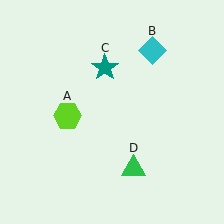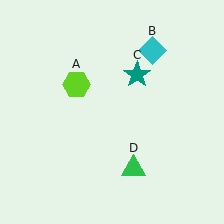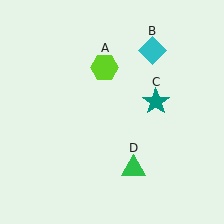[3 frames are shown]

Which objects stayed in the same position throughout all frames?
Cyan diamond (object B) and green triangle (object D) remained stationary.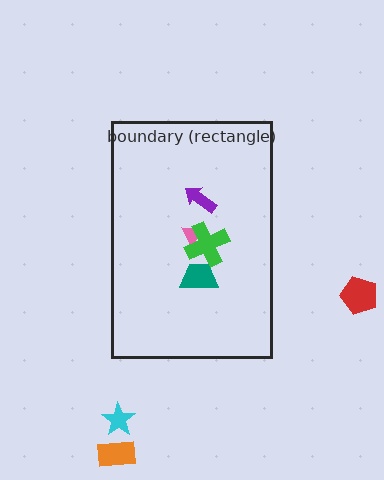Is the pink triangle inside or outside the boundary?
Inside.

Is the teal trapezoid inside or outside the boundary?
Inside.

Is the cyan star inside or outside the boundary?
Outside.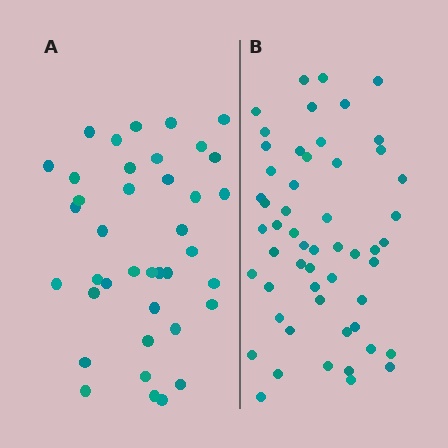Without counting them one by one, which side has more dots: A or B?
Region B (the right region) has more dots.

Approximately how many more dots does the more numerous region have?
Region B has approximately 15 more dots than region A.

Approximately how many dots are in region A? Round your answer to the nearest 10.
About 40 dots. (The exact count is 39, which rounds to 40.)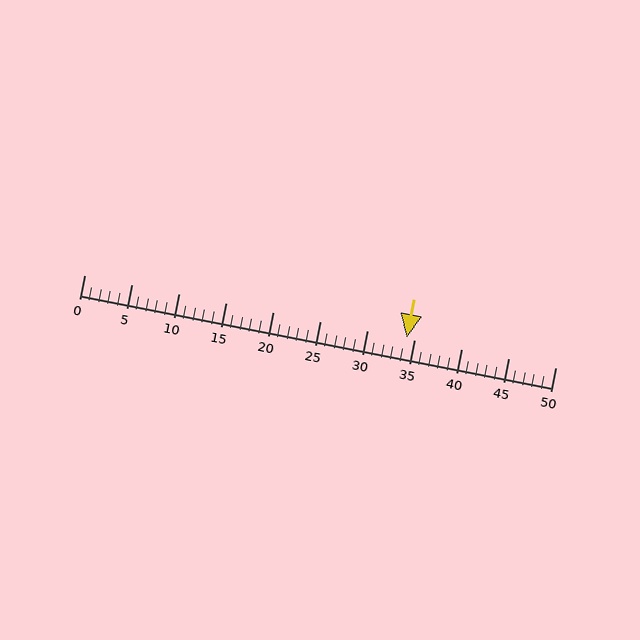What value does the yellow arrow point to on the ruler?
The yellow arrow points to approximately 34.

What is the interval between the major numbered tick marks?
The major tick marks are spaced 5 units apart.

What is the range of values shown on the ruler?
The ruler shows values from 0 to 50.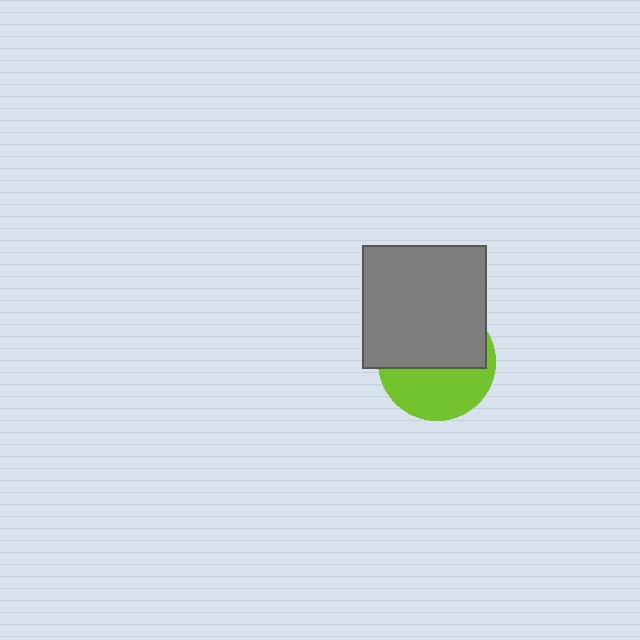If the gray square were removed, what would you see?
You would see the complete lime circle.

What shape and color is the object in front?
The object in front is a gray square.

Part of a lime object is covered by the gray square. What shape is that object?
It is a circle.